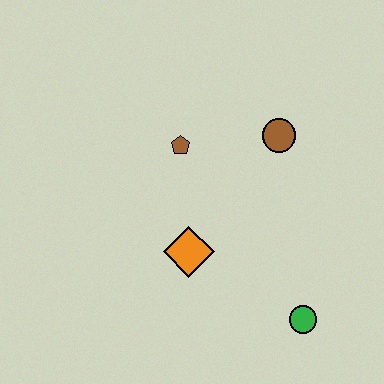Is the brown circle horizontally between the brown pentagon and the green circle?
Yes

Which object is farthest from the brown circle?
The green circle is farthest from the brown circle.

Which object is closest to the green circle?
The orange diamond is closest to the green circle.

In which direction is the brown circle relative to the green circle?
The brown circle is above the green circle.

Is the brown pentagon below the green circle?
No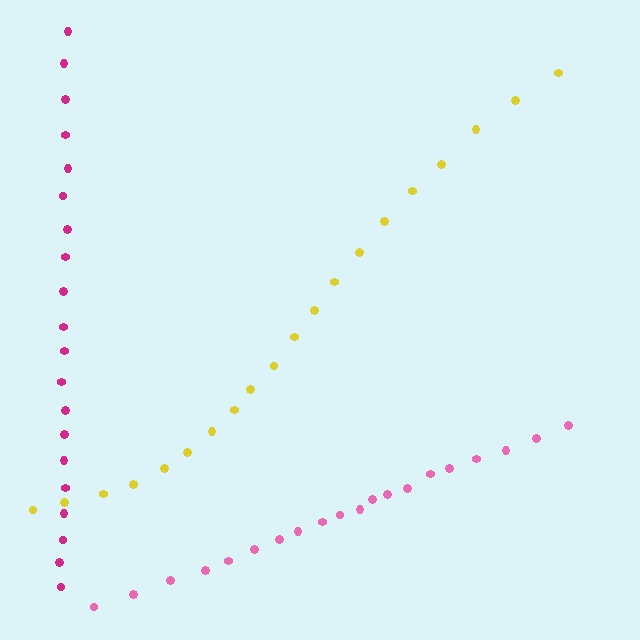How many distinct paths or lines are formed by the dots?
There are 3 distinct paths.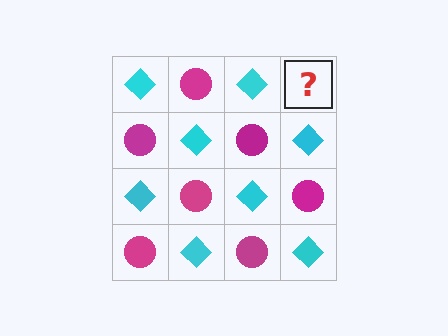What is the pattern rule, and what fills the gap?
The rule is that it alternates cyan diamond and magenta circle in a checkerboard pattern. The gap should be filled with a magenta circle.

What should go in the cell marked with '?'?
The missing cell should contain a magenta circle.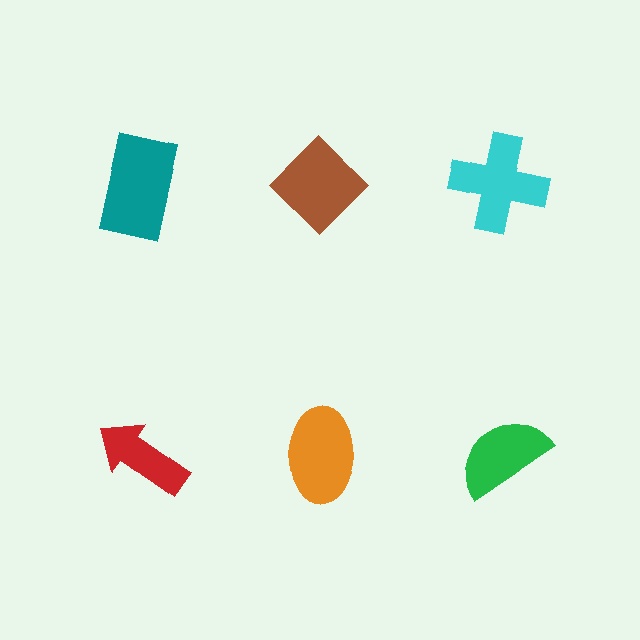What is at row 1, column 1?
A teal rectangle.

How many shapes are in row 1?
3 shapes.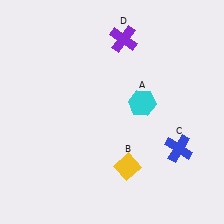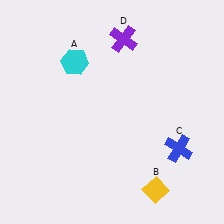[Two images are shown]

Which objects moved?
The objects that moved are: the cyan hexagon (A), the yellow diamond (B).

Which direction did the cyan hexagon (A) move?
The cyan hexagon (A) moved left.